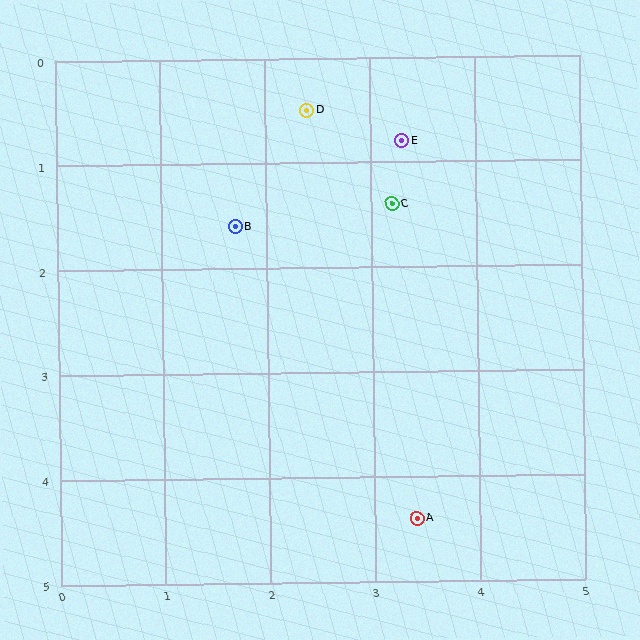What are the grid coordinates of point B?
Point B is at approximately (1.7, 1.6).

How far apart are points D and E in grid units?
Points D and E are about 0.9 grid units apart.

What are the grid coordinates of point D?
Point D is at approximately (2.4, 0.5).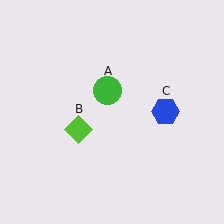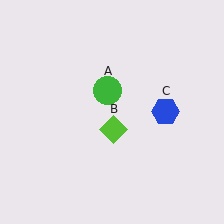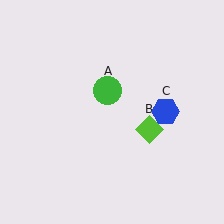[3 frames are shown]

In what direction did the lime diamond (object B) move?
The lime diamond (object B) moved right.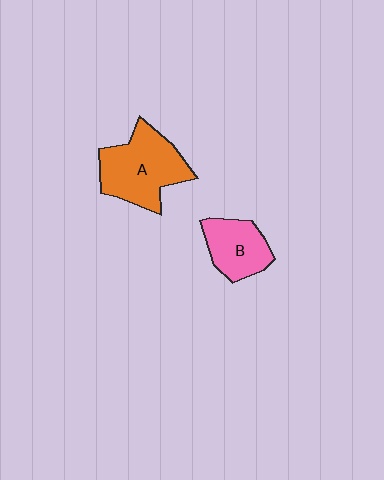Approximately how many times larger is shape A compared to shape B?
Approximately 1.6 times.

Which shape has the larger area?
Shape A (orange).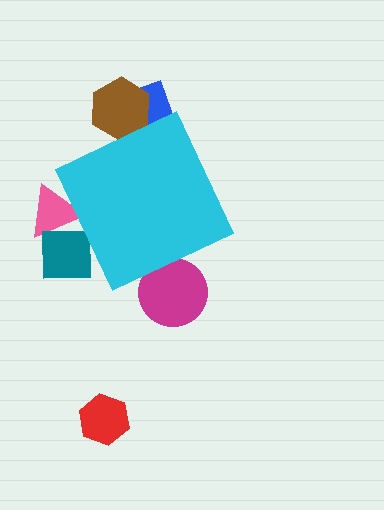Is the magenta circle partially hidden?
Yes, the magenta circle is partially hidden behind the cyan diamond.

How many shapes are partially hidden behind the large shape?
5 shapes are partially hidden.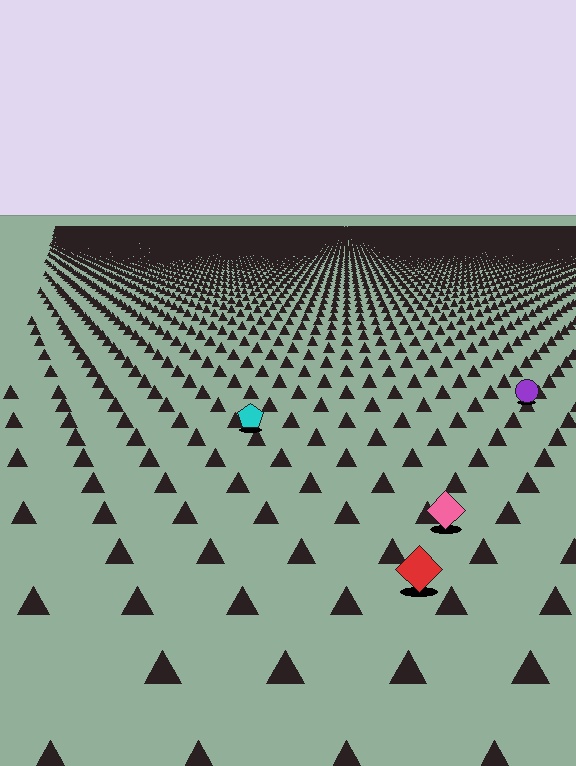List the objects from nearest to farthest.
From nearest to farthest: the red diamond, the pink diamond, the cyan pentagon, the purple circle.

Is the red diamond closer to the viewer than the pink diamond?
Yes. The red diamond is closer — you can tell from the texture gradient: the ground texture is coarser near it.